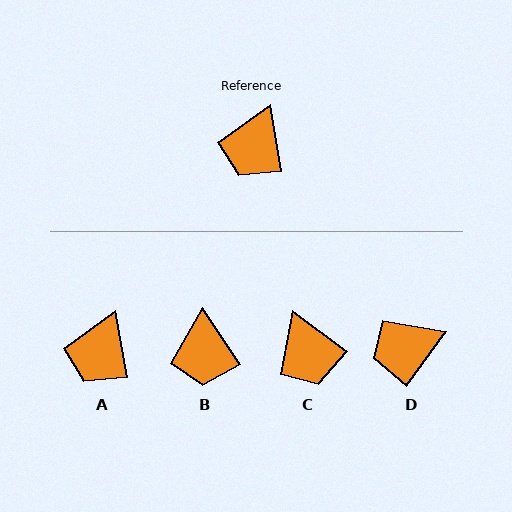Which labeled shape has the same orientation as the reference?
A.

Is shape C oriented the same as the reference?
No, it is off by about 43 degrees.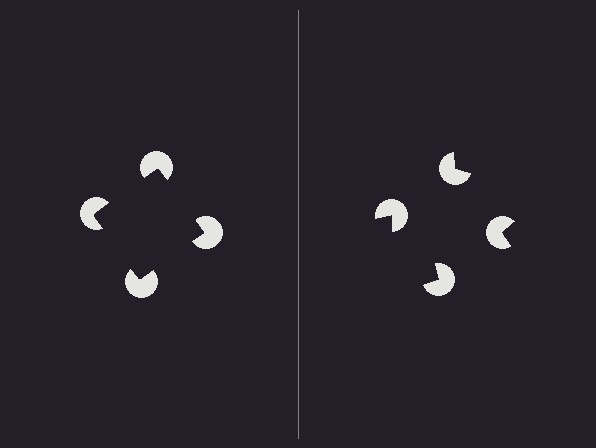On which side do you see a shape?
An illusory square appears on the left side. On the right side the wedge cuts are rotated, so no coherent shape forms.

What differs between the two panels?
The pac-man discs are positioned identically on both sides; only the wedge orientations differ. On the left they align to a square; on the right they are misaligned.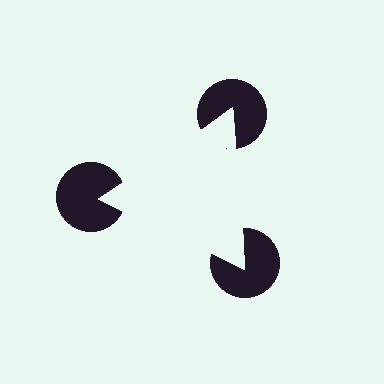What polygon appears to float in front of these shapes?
An illusory triangle — its edges are inferred from the aligned wedge cuts in the pac-man discs, not physically drawn.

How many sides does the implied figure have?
3 sides.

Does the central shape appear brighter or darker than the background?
It typically appears slightly brighter than the background, even though no actual brightness change is drawn.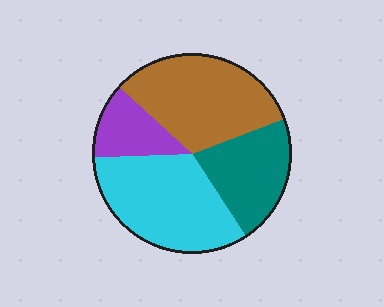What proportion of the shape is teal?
Teal covers about 20% of the shape.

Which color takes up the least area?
Purple, at roughly 10%.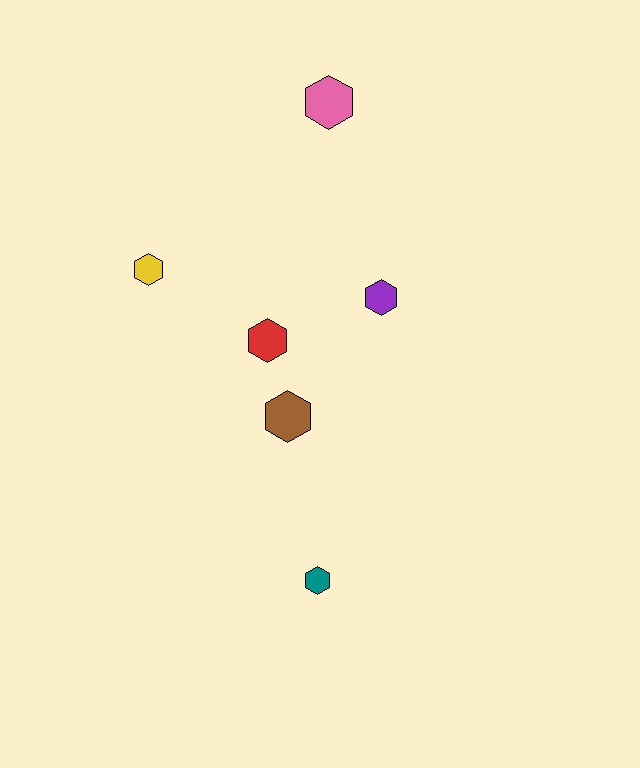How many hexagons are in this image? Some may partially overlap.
There are 6 hexagons.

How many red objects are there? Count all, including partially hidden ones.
There is 1 red object.